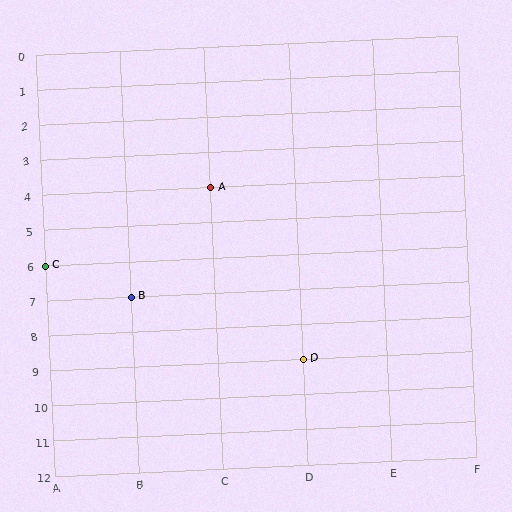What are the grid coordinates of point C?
Point C is at grid coordinates (A, 6).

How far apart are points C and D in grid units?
Points C and D are 3 columns and 3 rows apart (about 4.2 grid units diagonally).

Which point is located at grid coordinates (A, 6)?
Point C is at (A, 6).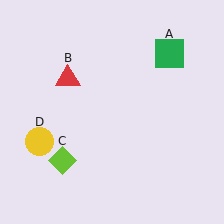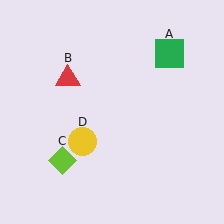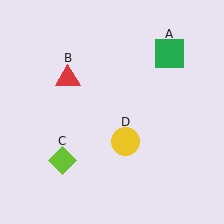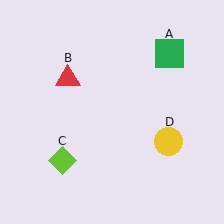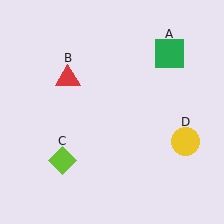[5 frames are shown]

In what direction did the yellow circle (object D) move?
The yellow circle (object D) moved right.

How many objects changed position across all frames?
1 object changed position: yellow circle (object D).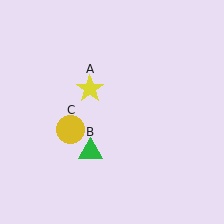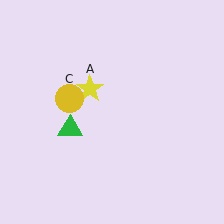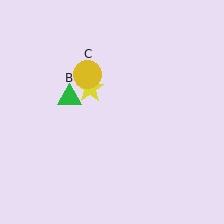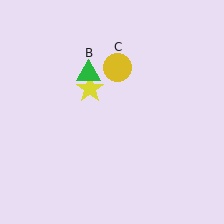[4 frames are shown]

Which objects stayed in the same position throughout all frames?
Yellow star (object A) remained stationary.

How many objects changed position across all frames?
2 objects changed position: green triangle (object B), yellow circle (object C).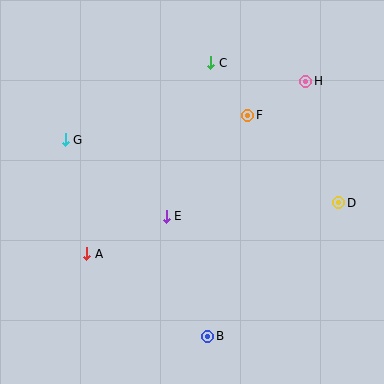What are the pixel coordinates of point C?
Point C is at (211, 63).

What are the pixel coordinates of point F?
Point F is at (248, 115).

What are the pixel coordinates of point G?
Point G is at (65, 140).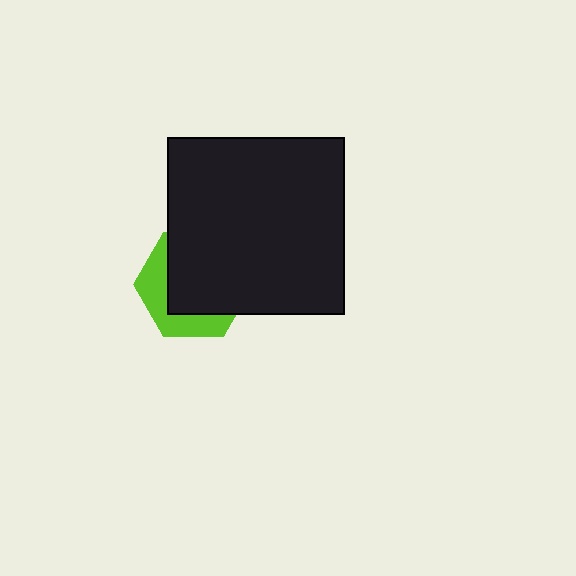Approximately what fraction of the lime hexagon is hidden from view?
Roughly 64% of the lime hexagon is hidden behind the black square.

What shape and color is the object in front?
The object in front is a black square.